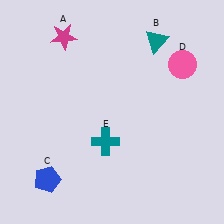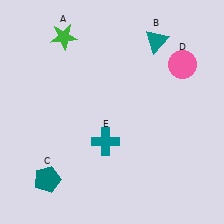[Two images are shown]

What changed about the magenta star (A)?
In Image 1, A is magenta. In Image 2, it changed to green.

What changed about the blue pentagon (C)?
In Image 1, C is blue. In Image 2, it changed to teal.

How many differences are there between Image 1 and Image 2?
There are 2 differences between the two images.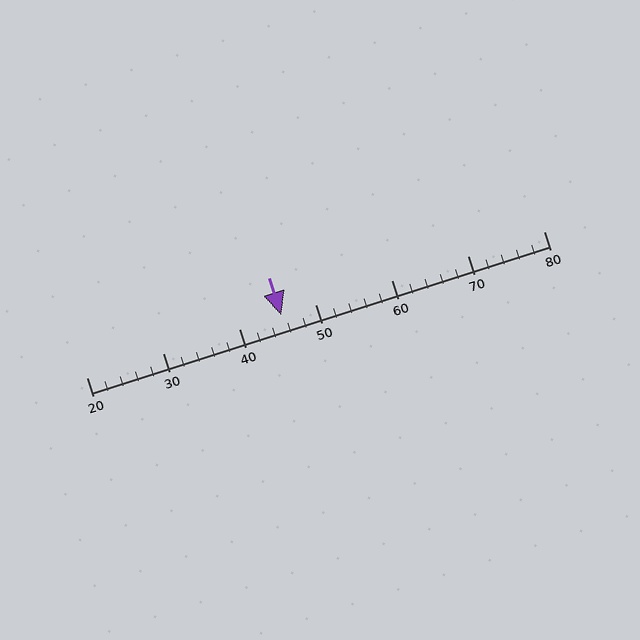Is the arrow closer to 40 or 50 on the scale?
The arrow is closer to 50.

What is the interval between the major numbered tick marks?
The major tick marks are spaced 10 units apart.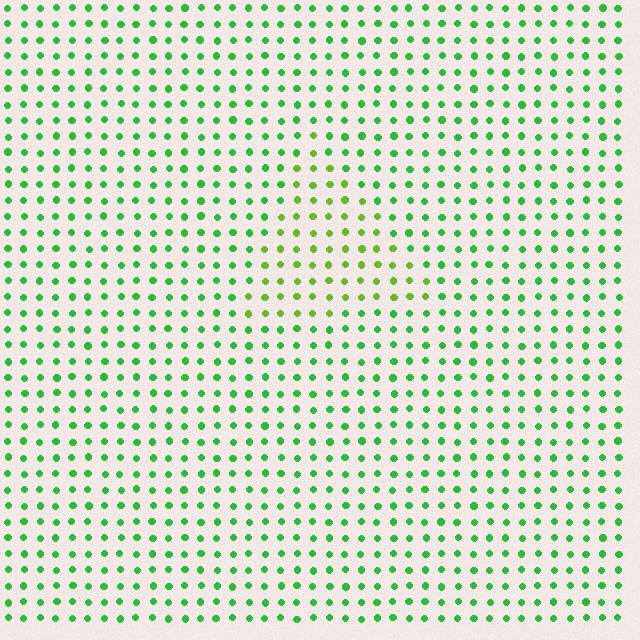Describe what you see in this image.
The image is filled with small green elements in a uniform arrangement. A triangle-shaped region is visible where the elements are tinted to a slightly different hue, forming a subtle color boundary.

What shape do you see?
I see a triangle.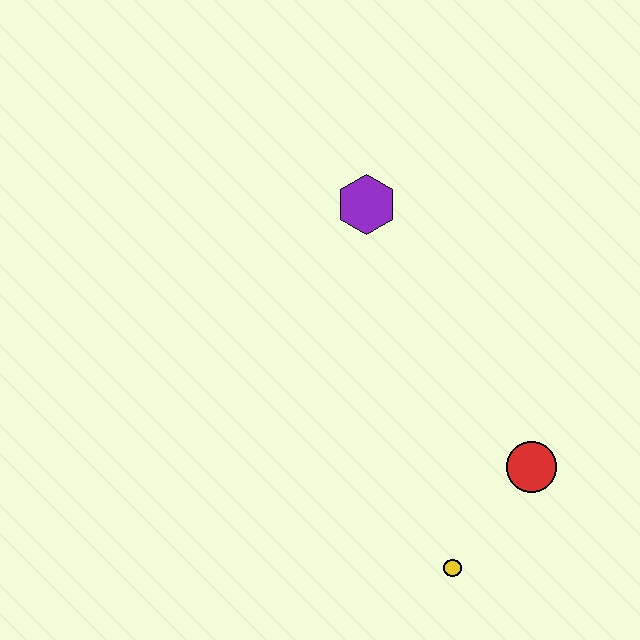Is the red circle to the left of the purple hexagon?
No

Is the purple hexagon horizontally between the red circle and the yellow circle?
No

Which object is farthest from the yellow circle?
The purple hexagon is farthest from the yellow circle.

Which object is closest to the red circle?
The yellow circle is closest to the red circle.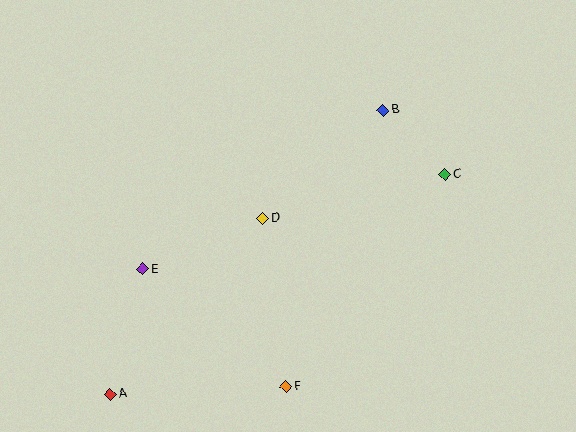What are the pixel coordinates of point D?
Point D is at (263, 218).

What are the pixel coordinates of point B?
Point B is at (383, 110).